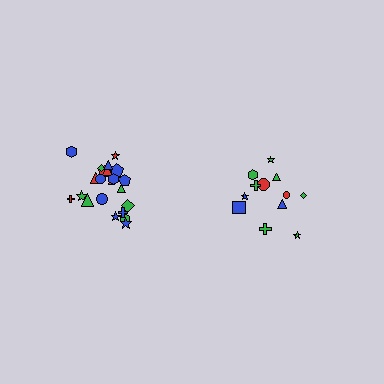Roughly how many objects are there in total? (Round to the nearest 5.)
Roughly 35 objects in total.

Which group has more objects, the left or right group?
The left group.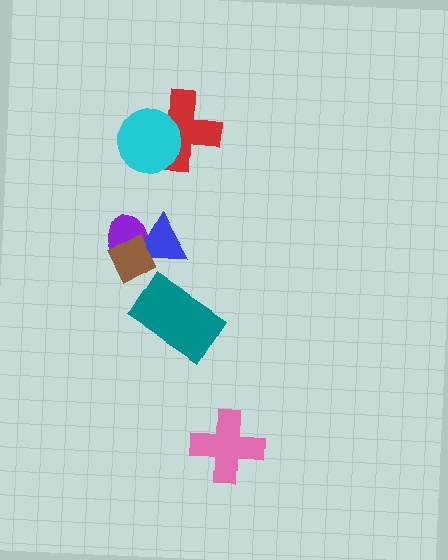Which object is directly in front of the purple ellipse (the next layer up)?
The blue triangle is directly in front of the purple ellipse.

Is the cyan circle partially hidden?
No, no other shape covers it.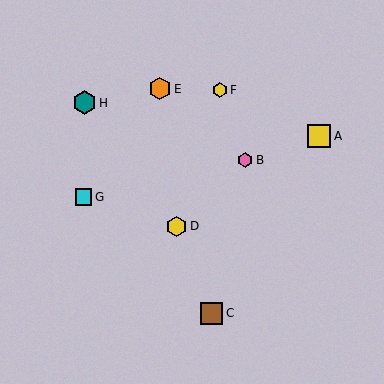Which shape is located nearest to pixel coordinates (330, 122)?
The yellow square (labeled A) at (319, 136) is nearest to that location.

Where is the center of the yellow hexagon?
The center of the yellow hexagon is at (176, 226).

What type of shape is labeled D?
Shape D is a yellow hexagon.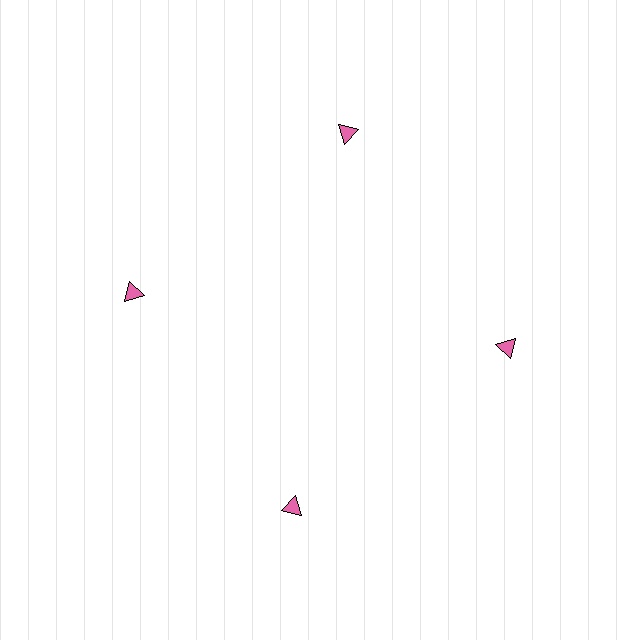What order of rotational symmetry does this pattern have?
This pattern has 4-fold rotational symmetry.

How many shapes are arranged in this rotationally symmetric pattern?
There are 4 shapes, arranged in 4 groups of 1.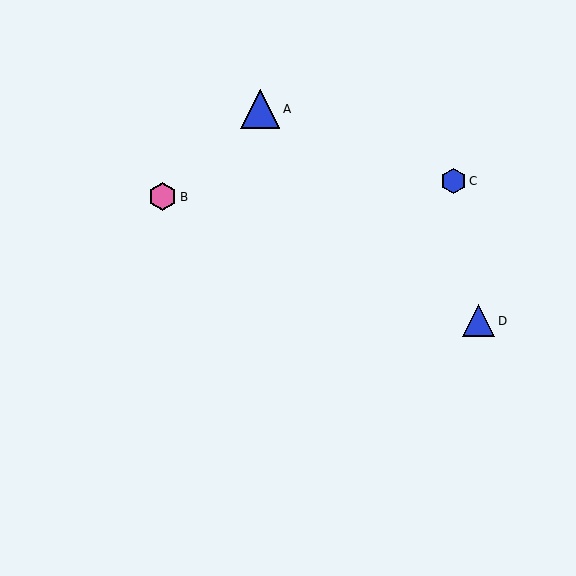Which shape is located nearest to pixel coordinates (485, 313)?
The blue triangle (labeled D) at (479, 321) is nearest to that location.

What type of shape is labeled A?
Shape A is a blue triangle.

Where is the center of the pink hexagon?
The center of the pink hexagon is at (163, 197).